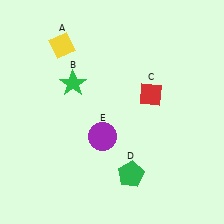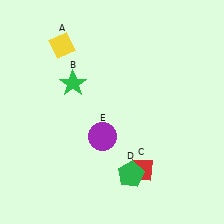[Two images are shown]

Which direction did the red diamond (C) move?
The red diamond (C) moved down.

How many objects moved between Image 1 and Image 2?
1 object moved between the two images.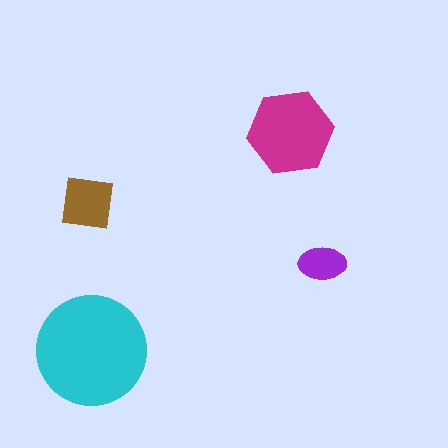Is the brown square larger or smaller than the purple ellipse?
Larger.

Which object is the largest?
The cyan circle.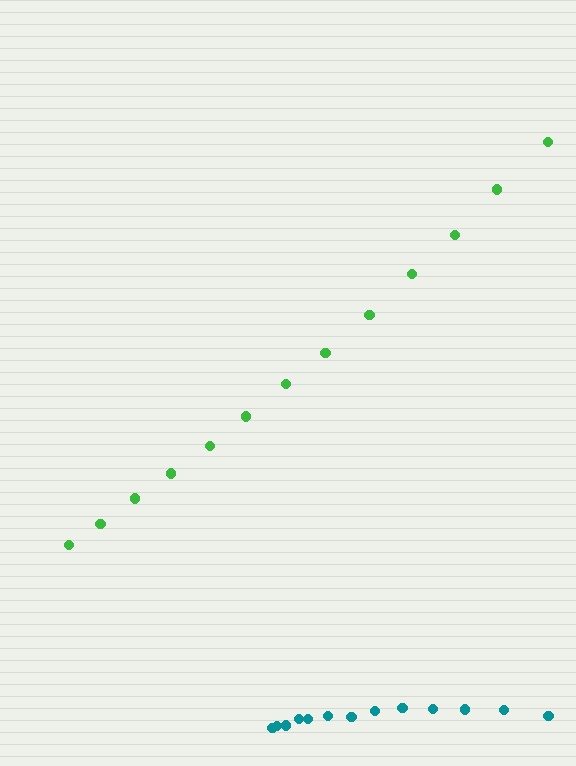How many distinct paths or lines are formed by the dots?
There are 2 distinct paths.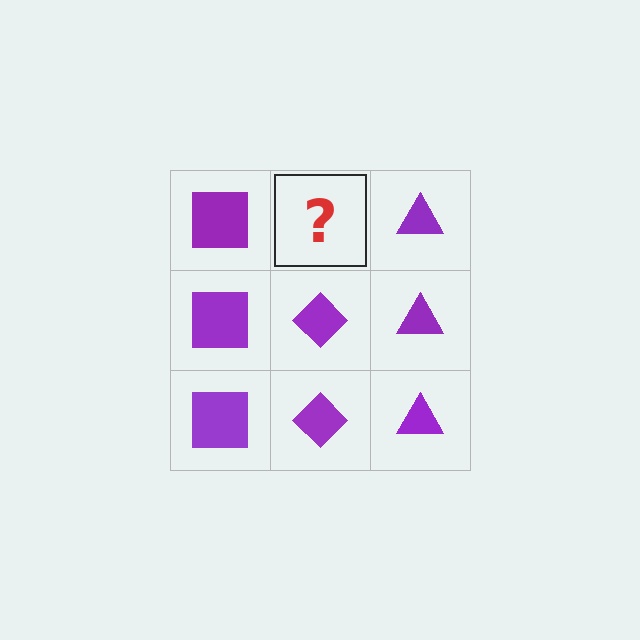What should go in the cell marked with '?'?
The missing cell should contain a purple diamond.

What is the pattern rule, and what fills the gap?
The rule is that each column has a consistent shape. The gap should be filled with a purple diamond.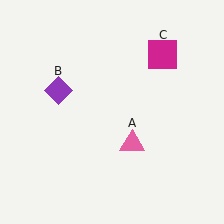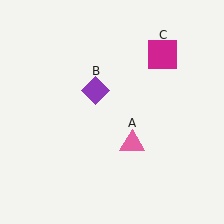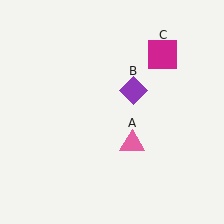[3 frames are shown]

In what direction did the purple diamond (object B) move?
The purple diamond (object B) moved right.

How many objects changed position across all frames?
1 object changed position: purple diamond (object B).